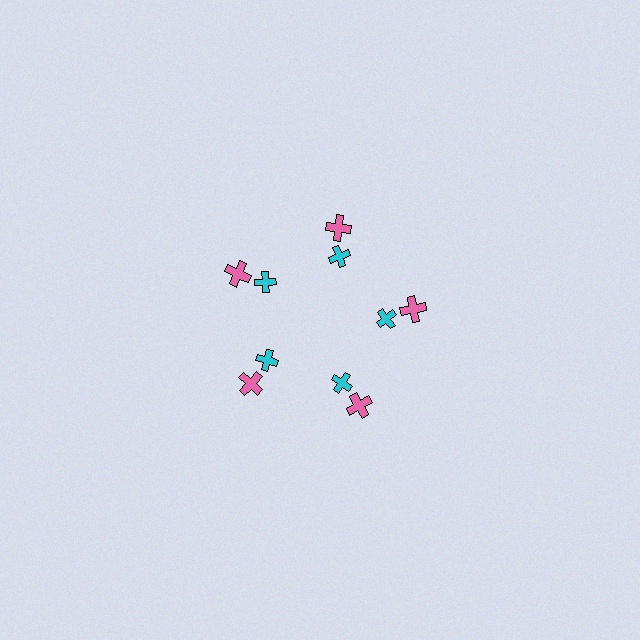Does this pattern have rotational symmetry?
Yes, this pattern has 5-fold rotational symmetry. It looks the same after rotating 72 degrees around the center.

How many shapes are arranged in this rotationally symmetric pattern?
There are 10 shapes, arranged in 5 groups of 2.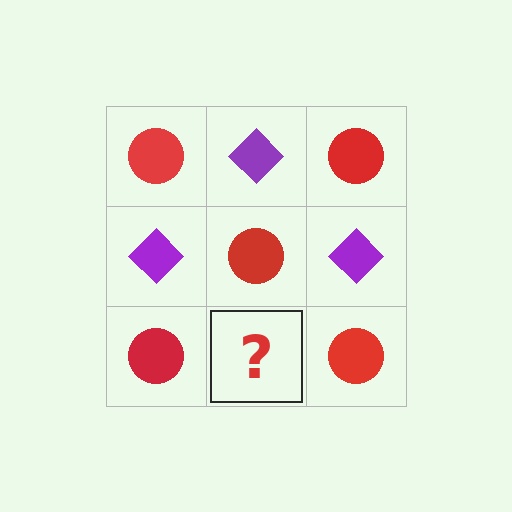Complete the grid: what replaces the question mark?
The question mark should be replaced with a purple diamond.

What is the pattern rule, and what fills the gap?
The rule is that it alternates red circle and purple diamond in a checkerboard pattern. The gap should be filled with a purple diamond.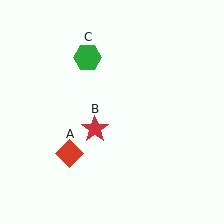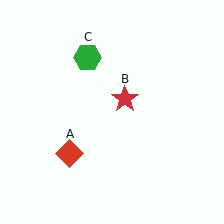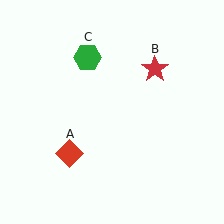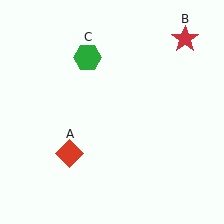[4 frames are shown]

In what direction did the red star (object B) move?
The red star (object B) moved up and to the right.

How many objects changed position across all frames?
1 object changed position: red star (object B).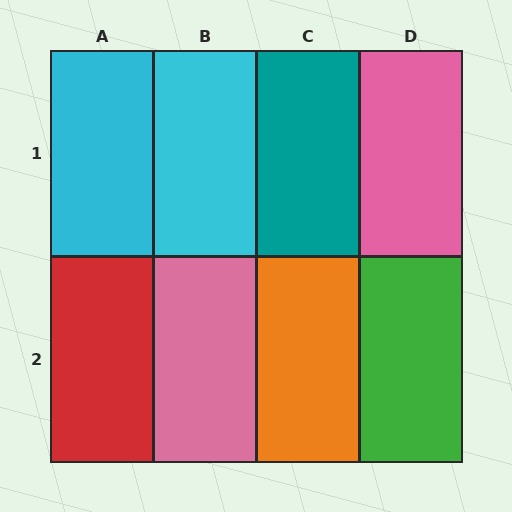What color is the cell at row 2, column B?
Pink.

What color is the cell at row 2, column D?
Green.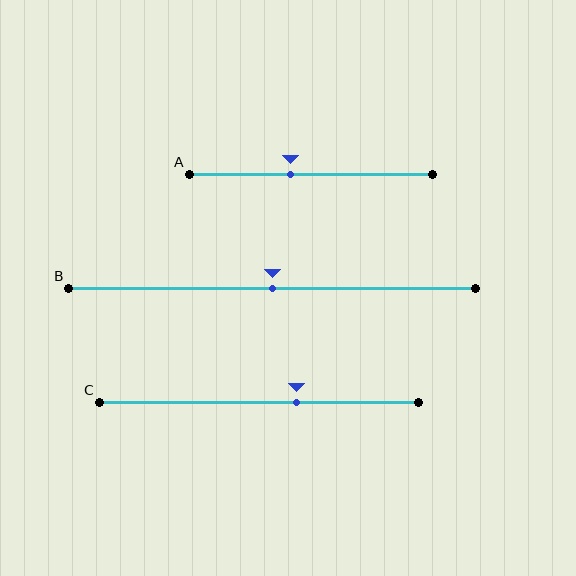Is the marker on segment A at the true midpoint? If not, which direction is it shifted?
No, the marker on segment A is shifted to the left by about 8% of the segment length.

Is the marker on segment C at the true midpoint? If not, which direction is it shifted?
No, the marker on segment C is shifted to the right by about 12% of the segment length.